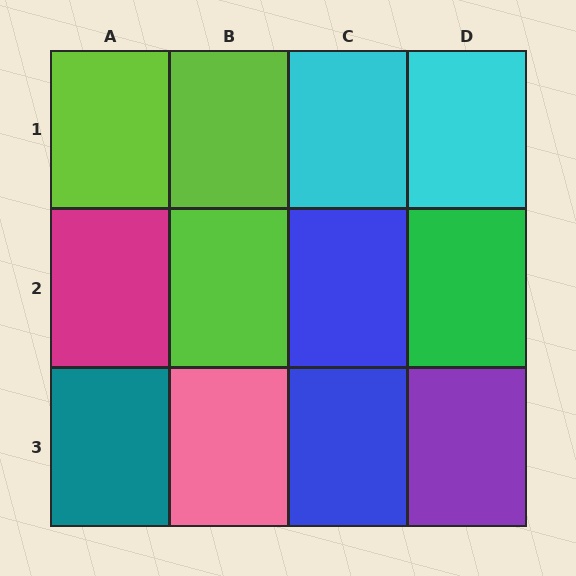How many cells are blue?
2 cells are blue.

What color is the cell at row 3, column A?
Teal.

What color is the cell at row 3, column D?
Purple.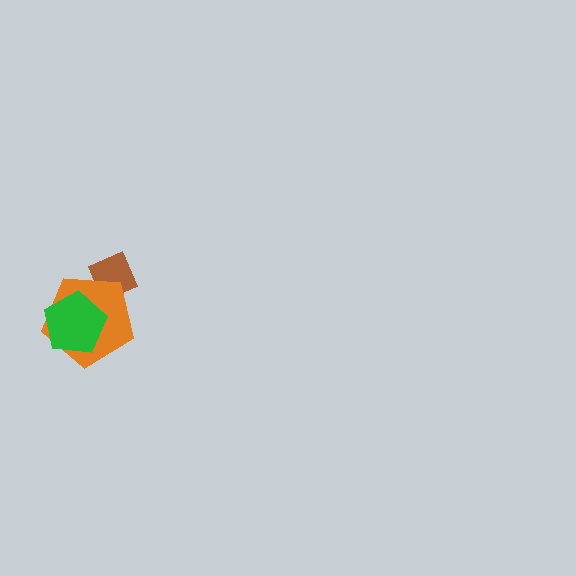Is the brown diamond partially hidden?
Yes, it is partially covered by another shape.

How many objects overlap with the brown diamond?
1 object overlaps with the brown diamond.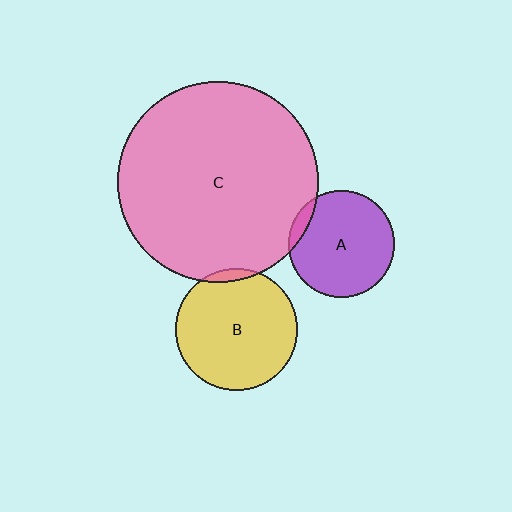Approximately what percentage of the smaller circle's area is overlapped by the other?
Approximately 5%.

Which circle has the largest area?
Circle C (pink).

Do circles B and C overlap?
Yes.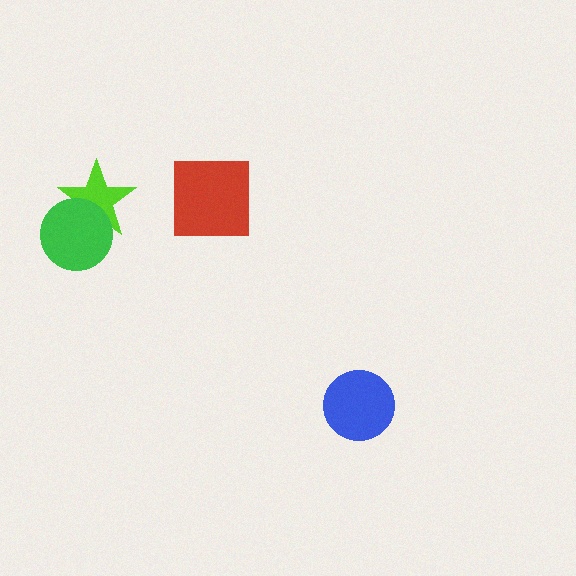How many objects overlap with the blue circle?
0 objects overlap with the blue circle.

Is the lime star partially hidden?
Yes, it is partially covered by another shape.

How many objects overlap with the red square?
0 objects overlap with the red square.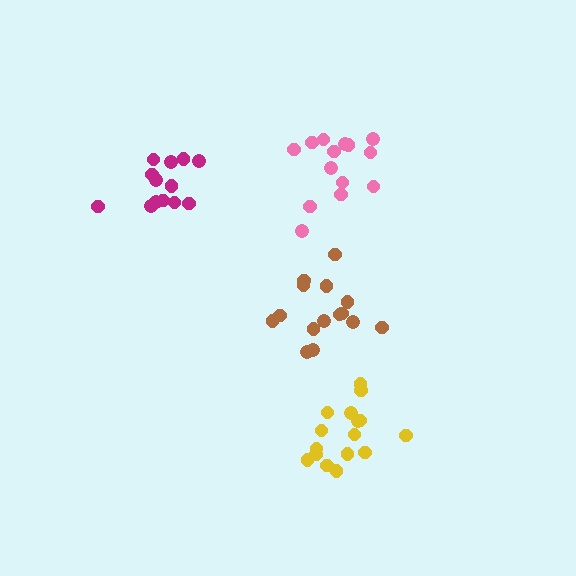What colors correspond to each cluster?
The clusters are colored: pink, magenta, yellow, brown.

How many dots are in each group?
Group 1: 14 dots, Group 2: 13 dots, Group 3: 16 dots, Group 4: 15 dots (58 total).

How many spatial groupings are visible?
There are 4 spatial groupings.